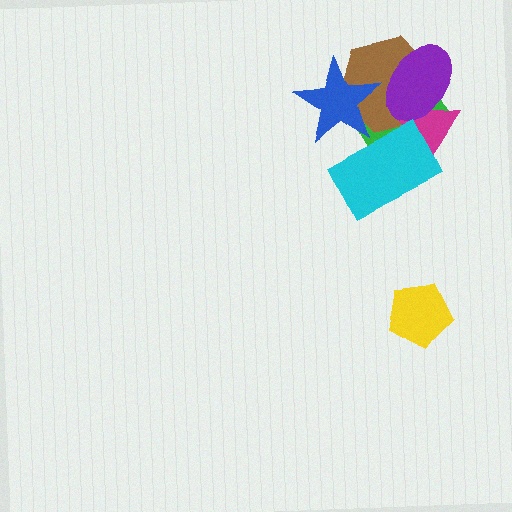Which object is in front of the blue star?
The cyan rectangle is in front of the blue star.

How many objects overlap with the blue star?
3 objects overlap with the blue star.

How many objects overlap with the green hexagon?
5 objects overlap with the green hexagon.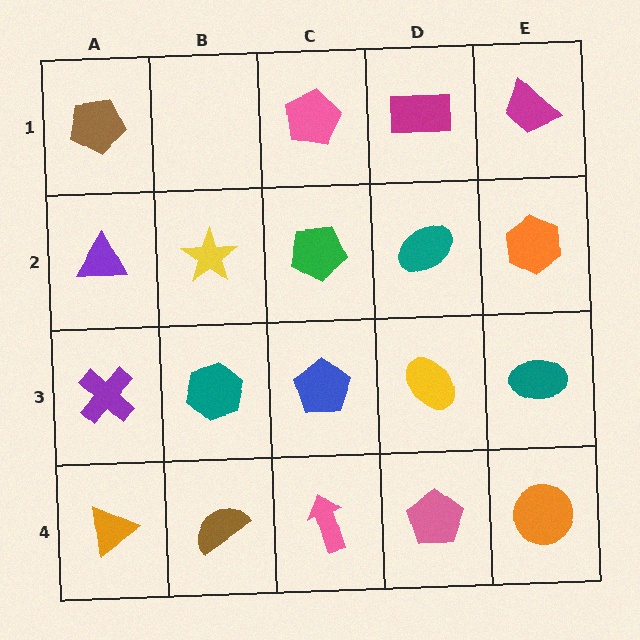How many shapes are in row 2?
5 shapes.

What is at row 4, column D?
A pink pentagon.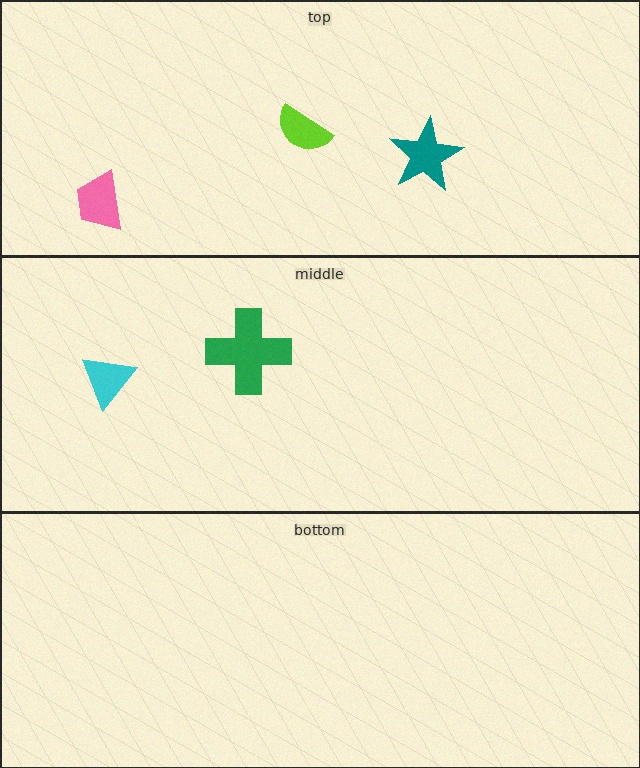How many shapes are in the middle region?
2.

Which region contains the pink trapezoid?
The top region.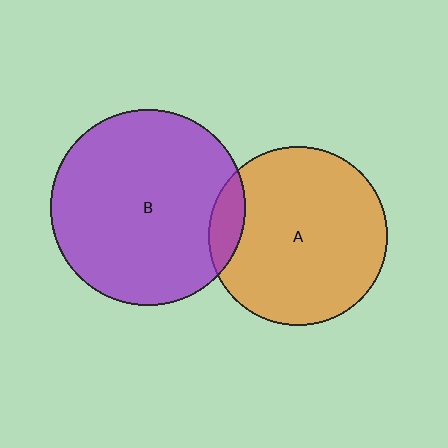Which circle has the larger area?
Circle B (purple).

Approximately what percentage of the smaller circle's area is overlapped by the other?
Approximately 10%.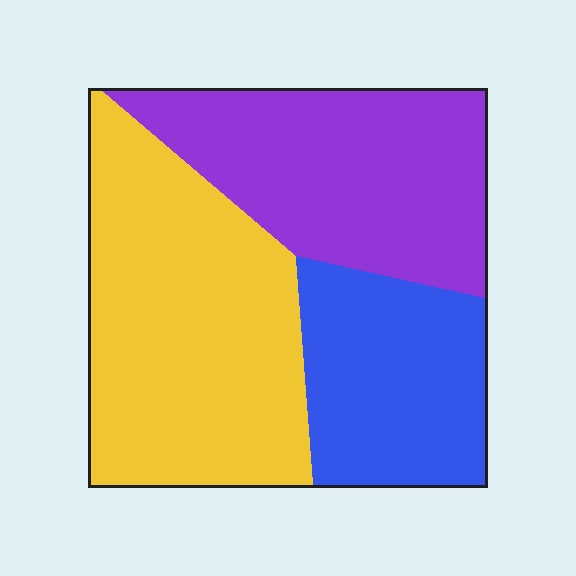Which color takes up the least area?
Blue, at roughly 25%.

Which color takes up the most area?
Yellow, at roughly 45%.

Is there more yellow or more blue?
Yellow.